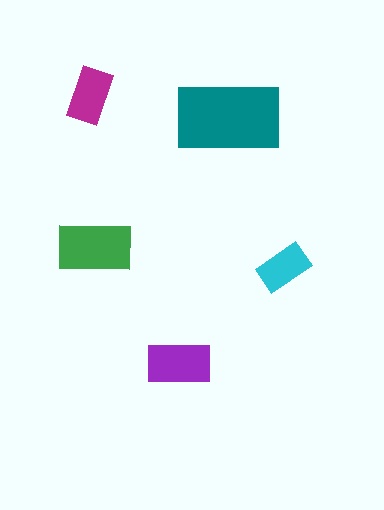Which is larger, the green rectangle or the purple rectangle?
The green one.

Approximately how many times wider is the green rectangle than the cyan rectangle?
About 1.5 times wider.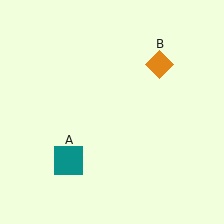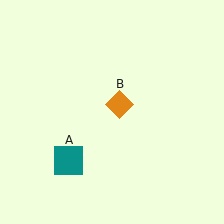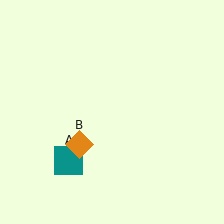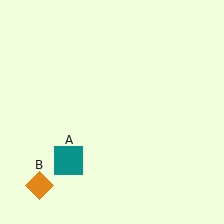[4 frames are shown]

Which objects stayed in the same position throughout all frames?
Teal square (object A) remained stationary.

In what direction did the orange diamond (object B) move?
The orange diamond (object B) moved down and to the left.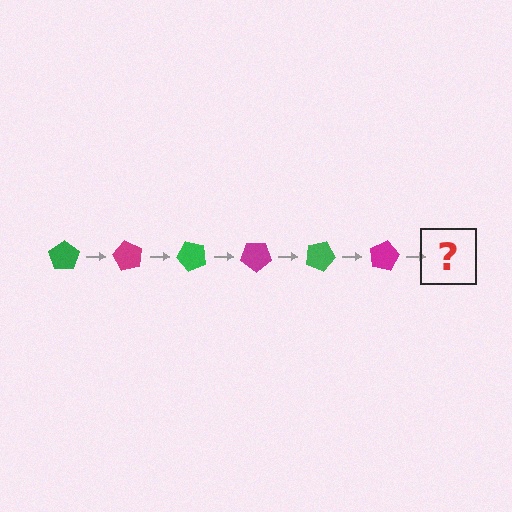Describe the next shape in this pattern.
It should be a green pentagon, rotated 360 degrees from the start.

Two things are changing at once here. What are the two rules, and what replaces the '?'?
The two rules are that it rotates 60 degrees each step and the color cycles through green and magenta. The '?' should be a green pentagon, rotated 360 degrees from the start.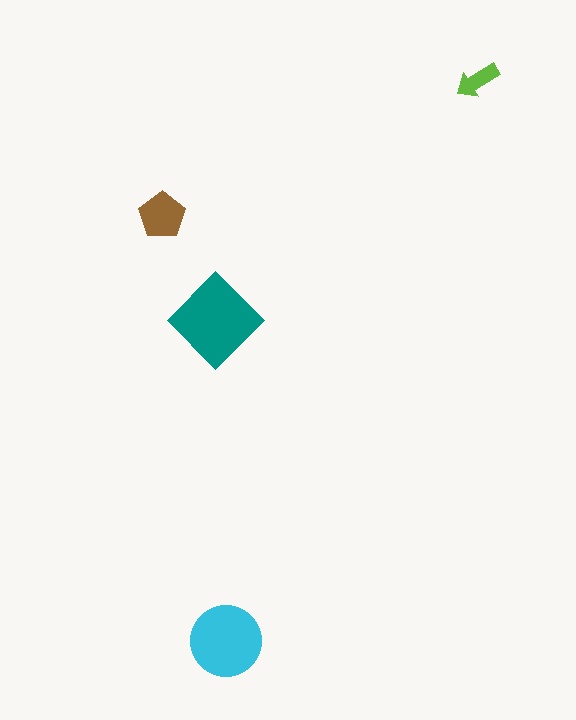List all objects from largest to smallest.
The teal diamond, the cyan circle, the brown pentagon, the lime arrow.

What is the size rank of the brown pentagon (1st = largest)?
3rd.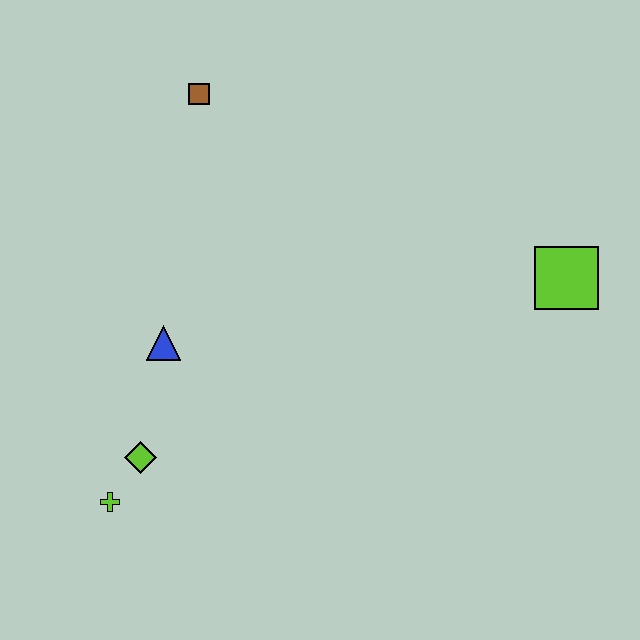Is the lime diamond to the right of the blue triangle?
No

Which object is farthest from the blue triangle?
The lime square is farthest from the blue triangle.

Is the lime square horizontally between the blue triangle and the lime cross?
No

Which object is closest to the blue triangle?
The lime diamond is closest to the blue triangle.